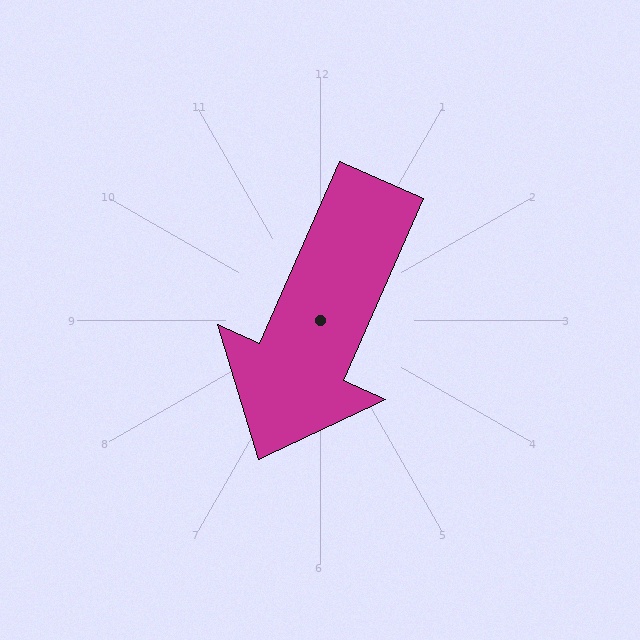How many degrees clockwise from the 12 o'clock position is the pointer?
Approximately 204 degrees.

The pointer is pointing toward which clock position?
Roughly 7 o'clock.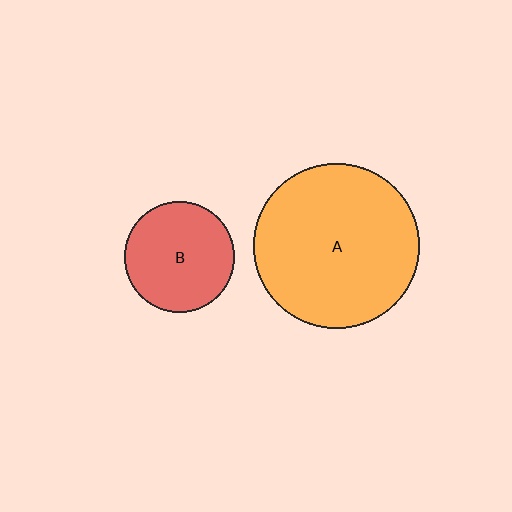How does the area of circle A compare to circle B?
Approximately 2.2 times.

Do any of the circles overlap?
No, none of the circles overlap.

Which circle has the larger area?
Circle A (orange).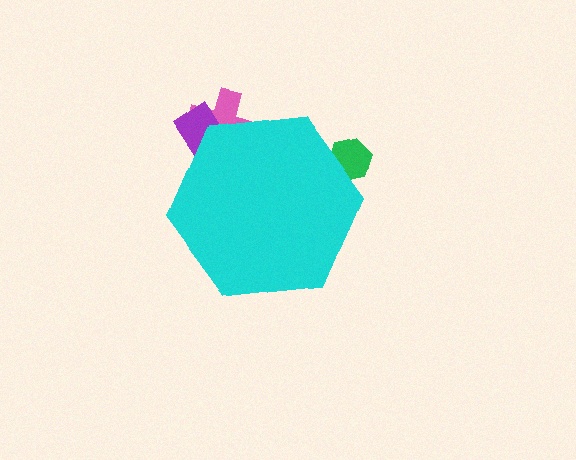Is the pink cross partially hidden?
Yes, the pink cross is partially hidden behind the cyan hexagon.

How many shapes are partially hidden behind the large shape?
3 shapes are partially hidden.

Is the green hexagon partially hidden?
Yes, the green hexagon is partially hidden behind the cyan hexagon.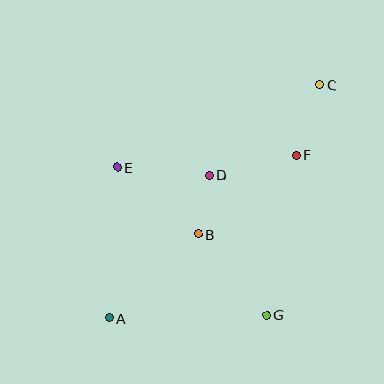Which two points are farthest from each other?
Points A and C are farthest from each other.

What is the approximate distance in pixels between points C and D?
The distance between C and D is approximately 143 pixels.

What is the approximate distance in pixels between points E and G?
The distance between E and G is approximately 210 pixels.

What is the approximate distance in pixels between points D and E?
The distance between D and E is approximately 92 pixels.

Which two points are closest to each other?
Points B and D are closest to each other.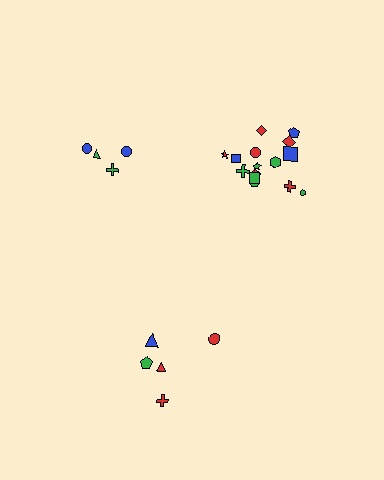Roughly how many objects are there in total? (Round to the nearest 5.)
Roughly 25 objects in total.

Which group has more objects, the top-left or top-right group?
The top-right group.